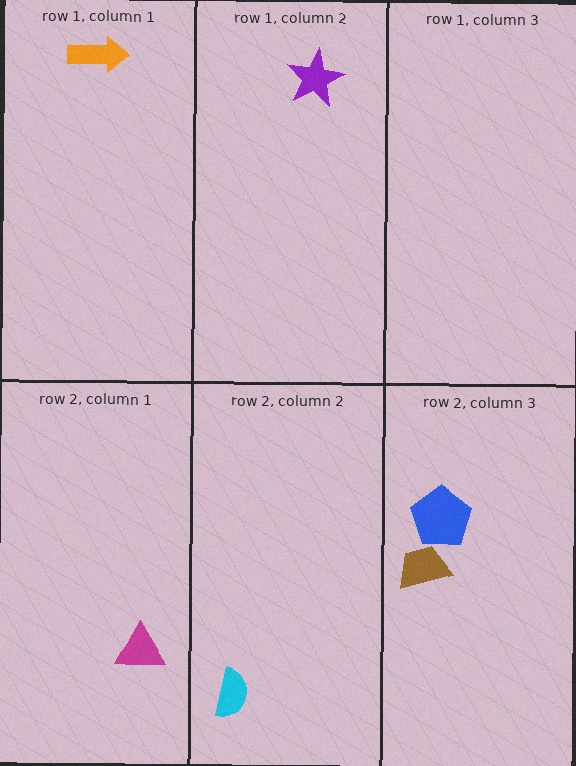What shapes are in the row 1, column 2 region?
The purple star.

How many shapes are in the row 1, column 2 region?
1.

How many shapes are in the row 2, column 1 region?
1.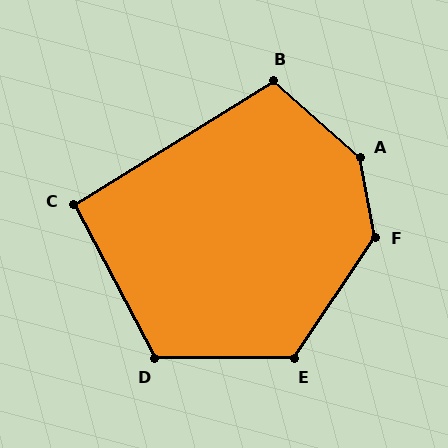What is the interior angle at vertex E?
Approximately 124 degrees (obtuse).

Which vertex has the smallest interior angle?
C, at approximately 94 degrees.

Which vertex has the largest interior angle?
A, at approximately 142 degrees.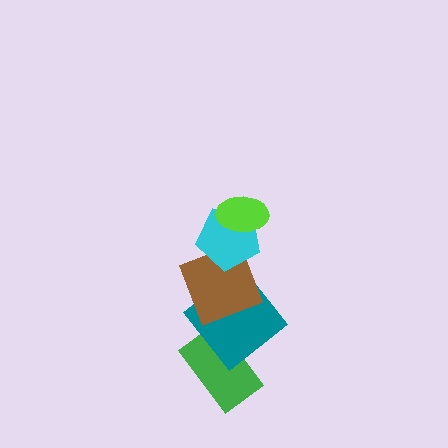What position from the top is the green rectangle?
The green rectangle is 5th from the top.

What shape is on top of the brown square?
The cyan pentagon is on top of the brown square.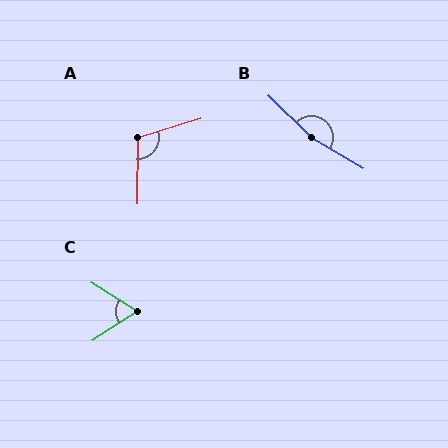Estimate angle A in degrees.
Approximately 108 degrees.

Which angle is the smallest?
C, at approximately 65 degrees.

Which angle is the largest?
B, at approximately 166 degrees.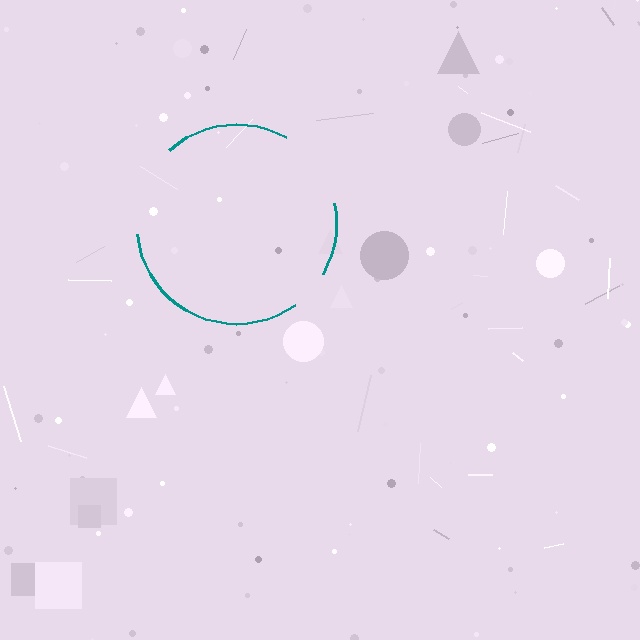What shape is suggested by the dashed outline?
The dashed outline suggests a circle.